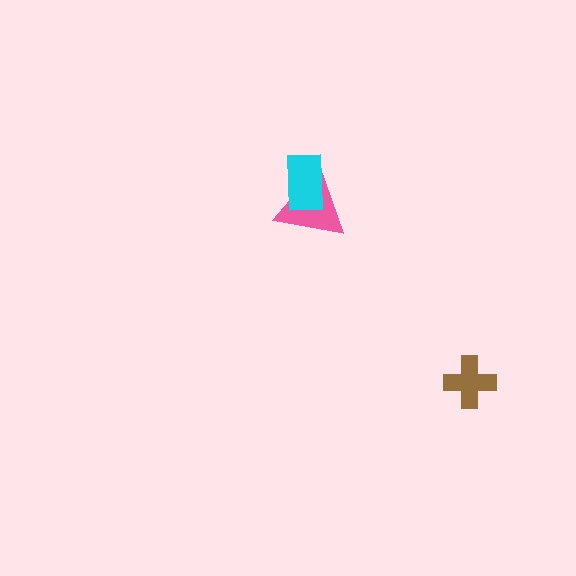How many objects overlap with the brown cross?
0 objects overlap with the brown cross.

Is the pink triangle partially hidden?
Yes, it is partially covered by another shape.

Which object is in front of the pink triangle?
The cyan rectangle is in front of the pink triangle.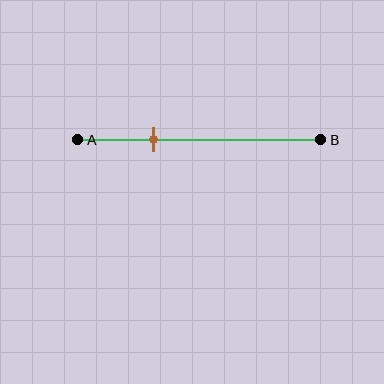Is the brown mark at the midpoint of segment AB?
No, the mark is at about 30% from A, not at the 50% midpoint.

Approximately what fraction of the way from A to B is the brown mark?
The brown mark is approximately 30% of the way from A to B.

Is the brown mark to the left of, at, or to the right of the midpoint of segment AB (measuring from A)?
The brown mark is to the left of the midpoint of segment AB.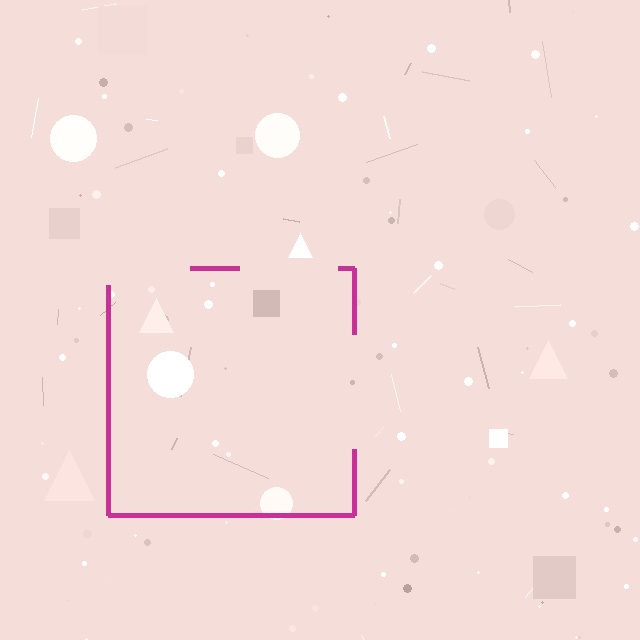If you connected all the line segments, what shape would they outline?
They would outline a square.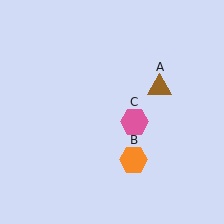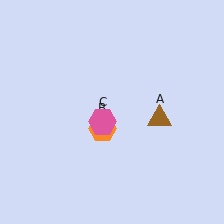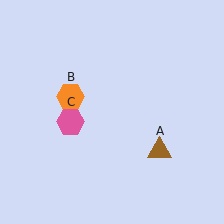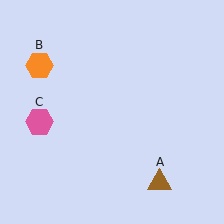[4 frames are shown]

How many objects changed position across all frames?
3 objects changed position: brown triangle (object A), orange hexagon (object B), pink hexagon (object C).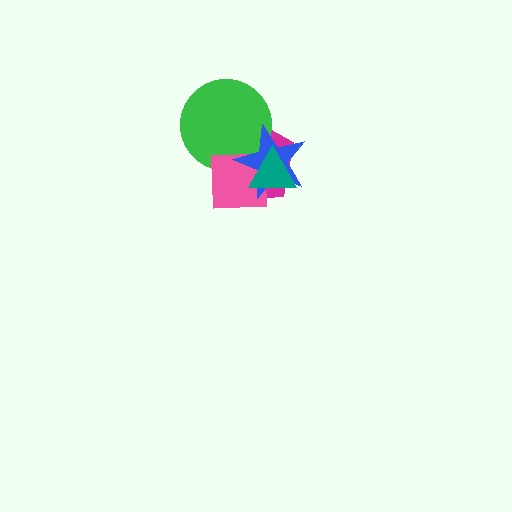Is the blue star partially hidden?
Yes, it is partially covered by another shape.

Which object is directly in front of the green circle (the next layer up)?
The pink square is directly in front of the green circle.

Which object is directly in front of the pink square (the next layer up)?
The blue star is directly in front of the pink square.